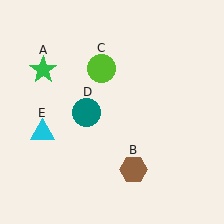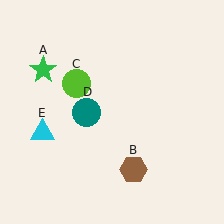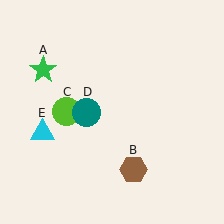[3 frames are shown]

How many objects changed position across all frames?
1 object changed position: lime circle (object C).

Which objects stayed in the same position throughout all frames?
Green star (object A) and brown hexagon (object B) and teal circle (object D) and cyan triangle (object E) remained stationary.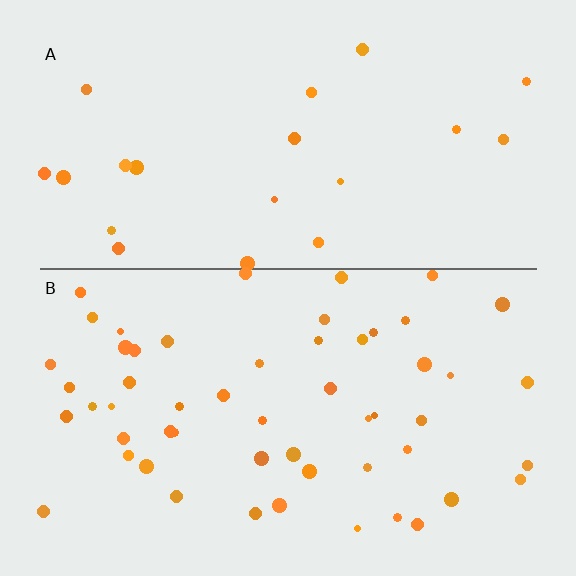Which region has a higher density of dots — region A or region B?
B (the bottom).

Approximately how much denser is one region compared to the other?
Approximately 2.6× — region B over region A.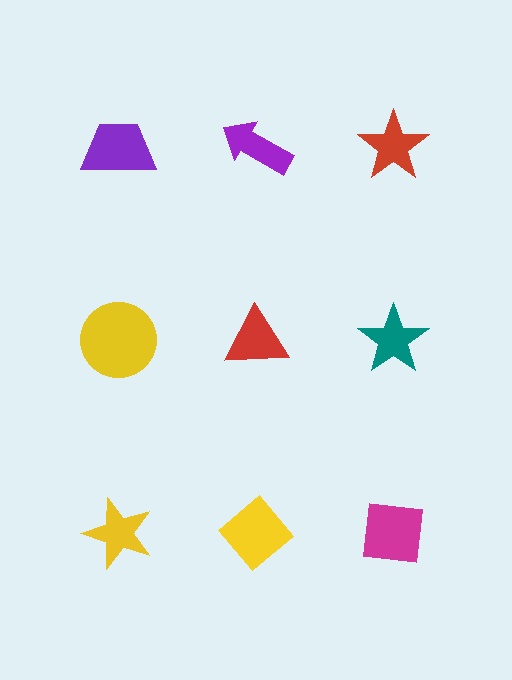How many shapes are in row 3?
3 shapes.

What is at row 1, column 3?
A red star.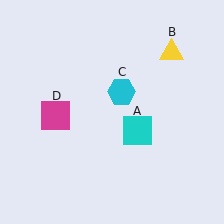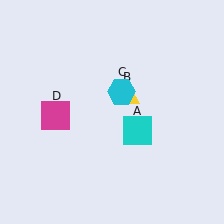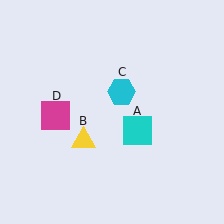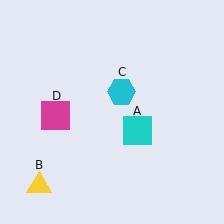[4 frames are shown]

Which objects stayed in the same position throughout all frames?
Cyan square (object A) and cyan hexagon (object C) and magenta square (object D) remained stationary.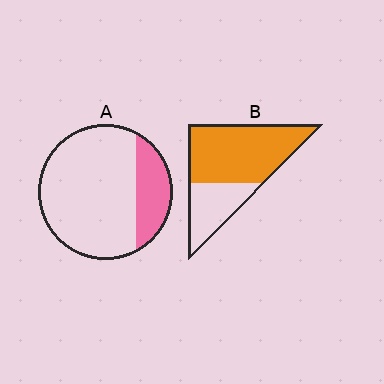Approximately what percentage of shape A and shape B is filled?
A is approximately 20% and B is approximately 70%.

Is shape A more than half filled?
No.